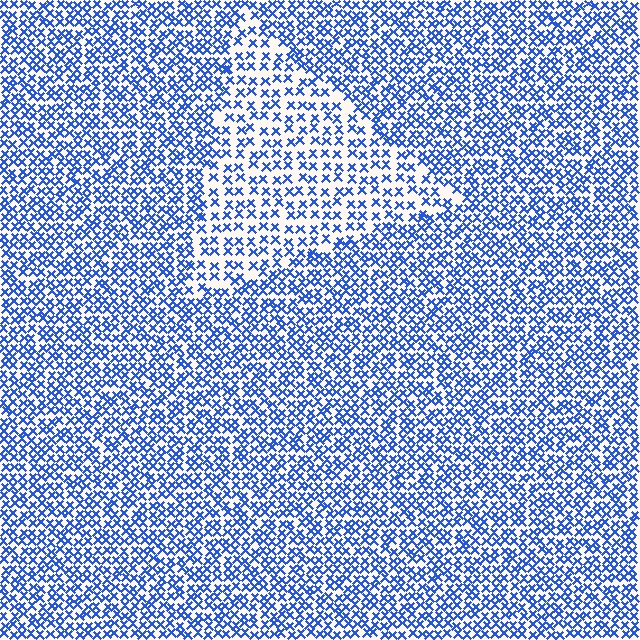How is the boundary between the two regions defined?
The boundary is defined by a change in element density (approximately 1.8x ratio). All elements are the same color, size, and shape.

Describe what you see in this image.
The image contains small blue elements arranged at two different densities. A triangle-shaped region is visible where the elements are less densely packed than the surrounding area.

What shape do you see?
I see a triangle.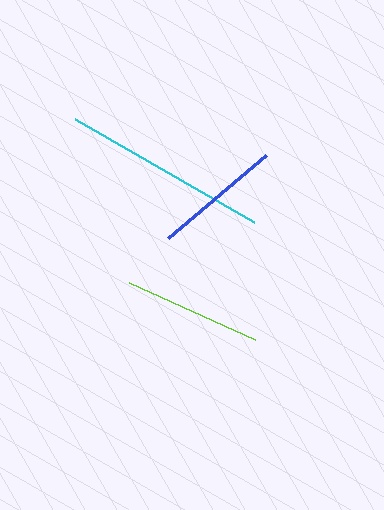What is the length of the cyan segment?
The cyan segment is approximately 205 pixels long.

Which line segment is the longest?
The cyan line is the longest at approximately 205 pixels.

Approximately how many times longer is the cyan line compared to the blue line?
The cyan line is approximately 1.6 times the length of the blue line.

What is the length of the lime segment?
The lime segment is approximately 139 pixels long.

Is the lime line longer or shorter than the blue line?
The lime line is longer than the blue line.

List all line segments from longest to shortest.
From longest to shortest: cyan, lime, blue.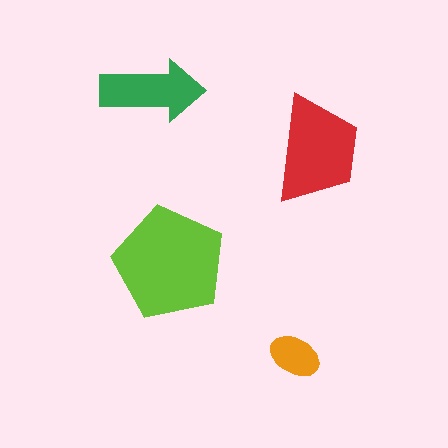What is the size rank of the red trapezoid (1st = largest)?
2nd.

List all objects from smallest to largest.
The orange ellipse, the green arrow, the red trapezoid, the lime pentagon.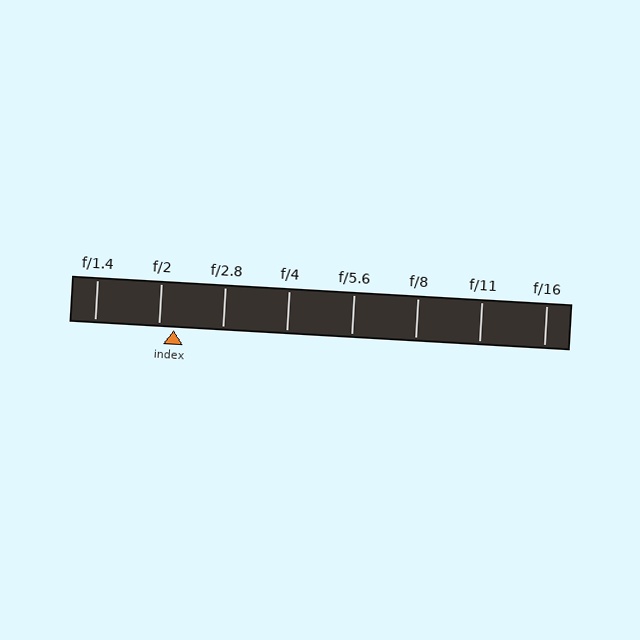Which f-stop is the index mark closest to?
The index mark is closest to f/2.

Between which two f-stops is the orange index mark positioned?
The index mark is between f/2 and f/2.8.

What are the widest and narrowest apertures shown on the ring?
The widest aperture shown is f/1.4 and the narrowest is f/16.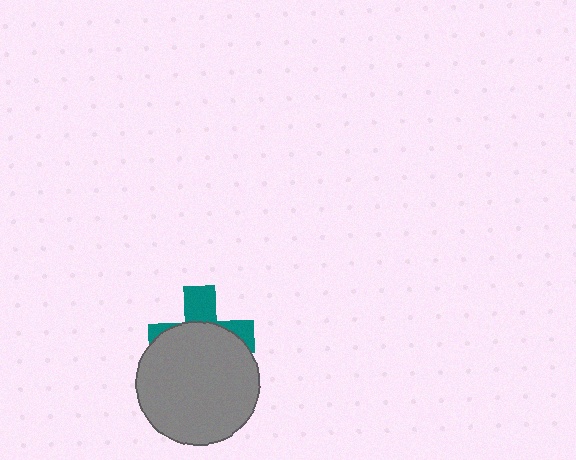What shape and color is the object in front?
The object in front is a gray circle.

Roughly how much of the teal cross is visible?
A small part of it is visible (roughly 35%).